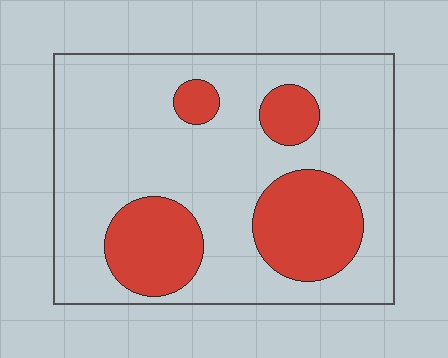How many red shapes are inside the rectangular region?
4.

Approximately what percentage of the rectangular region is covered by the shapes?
Approximately 25%.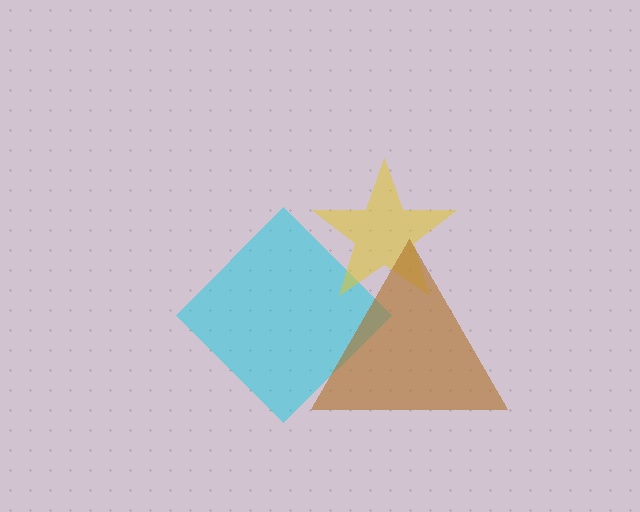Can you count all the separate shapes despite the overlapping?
Yes, there are 3 separate shapes.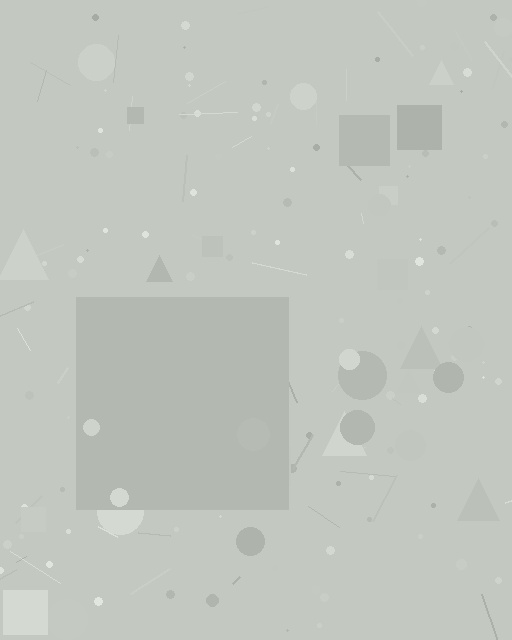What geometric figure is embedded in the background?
A square is embedded in the background.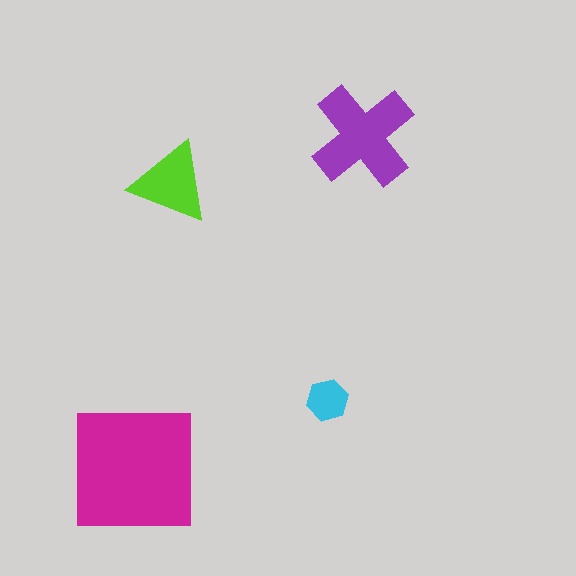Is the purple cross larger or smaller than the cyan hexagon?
Larger.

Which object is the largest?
The magenta square.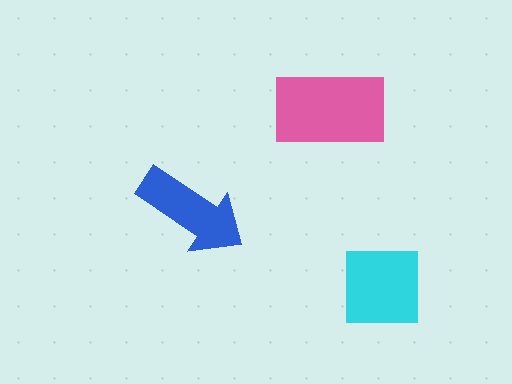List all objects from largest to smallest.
The pink rectangle, the cyan square, the blue arrow.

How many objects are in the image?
There are 3 objects in the image.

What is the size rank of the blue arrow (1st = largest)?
3rd.